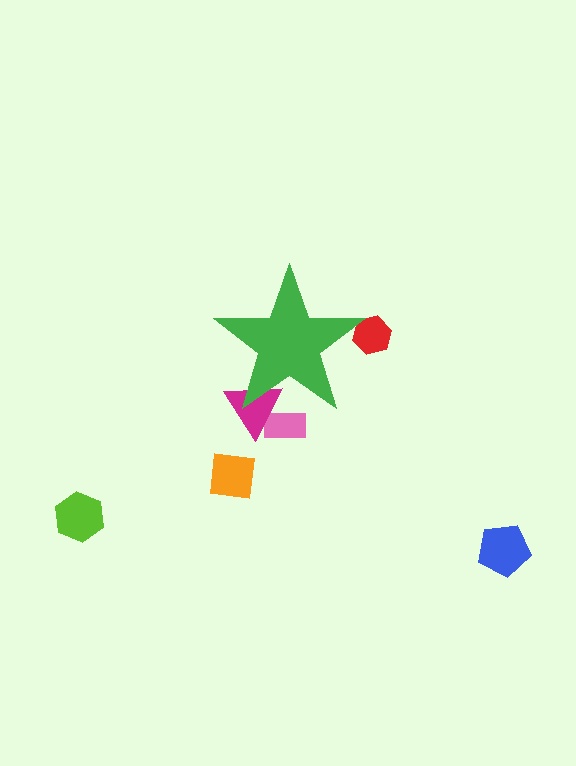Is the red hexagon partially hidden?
Yes, the red hexagon is partially hidden behind the green star.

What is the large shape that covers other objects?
A green star.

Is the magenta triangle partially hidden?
Yes, the magenta triangle is partially hidden behind the green star.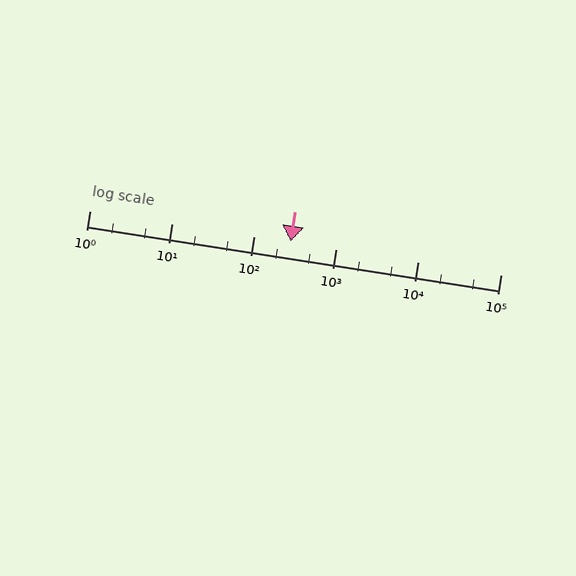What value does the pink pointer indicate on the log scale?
The pointer indicates approximately 280.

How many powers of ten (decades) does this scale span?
The scale spans 5 decades, from 1 to 100000.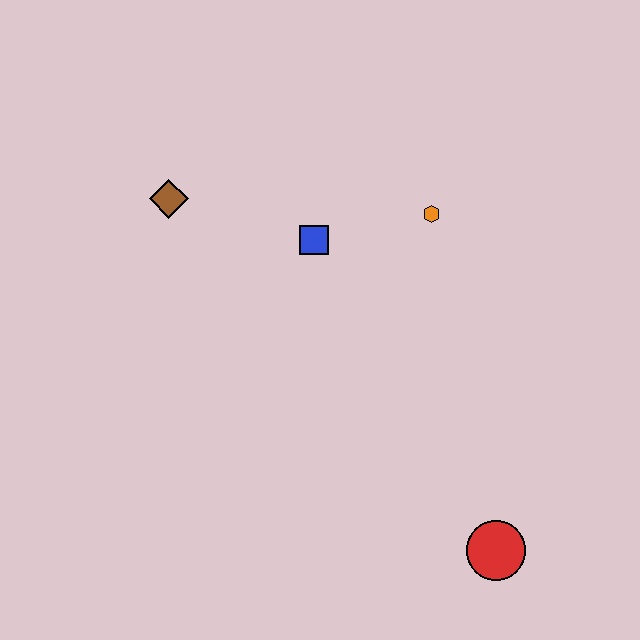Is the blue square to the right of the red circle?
No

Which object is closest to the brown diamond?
The blue square is closest to the brown diamond.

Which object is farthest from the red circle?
The brown diamond is farthest from the red circle.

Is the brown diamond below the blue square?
No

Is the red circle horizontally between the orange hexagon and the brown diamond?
No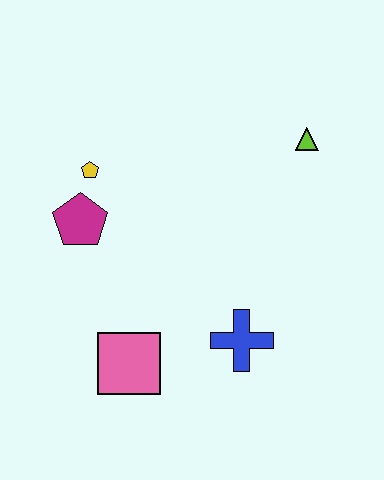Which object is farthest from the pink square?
The lime triangle is farthest from the pink square.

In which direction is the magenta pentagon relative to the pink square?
The magenta pentagon is above the pink square.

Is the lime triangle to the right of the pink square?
Yes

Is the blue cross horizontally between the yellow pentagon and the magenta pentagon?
No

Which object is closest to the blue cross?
The pink square is closest to the blue cross.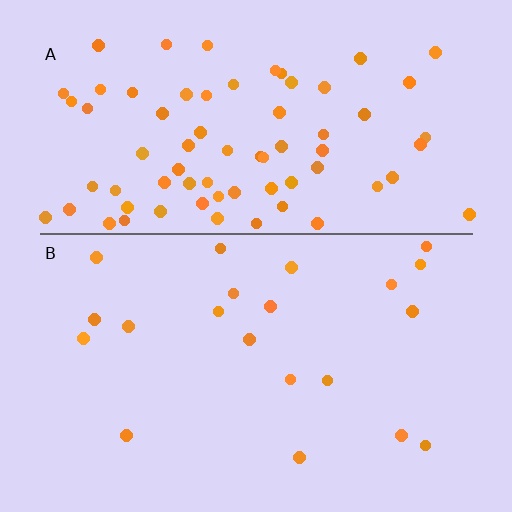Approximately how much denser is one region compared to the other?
Approximately 3.5× — region A over region B.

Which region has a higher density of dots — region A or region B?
A (the top).